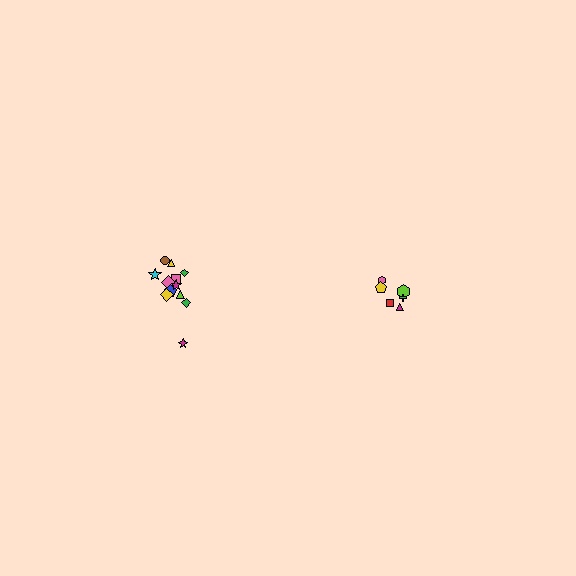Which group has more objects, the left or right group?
The left group.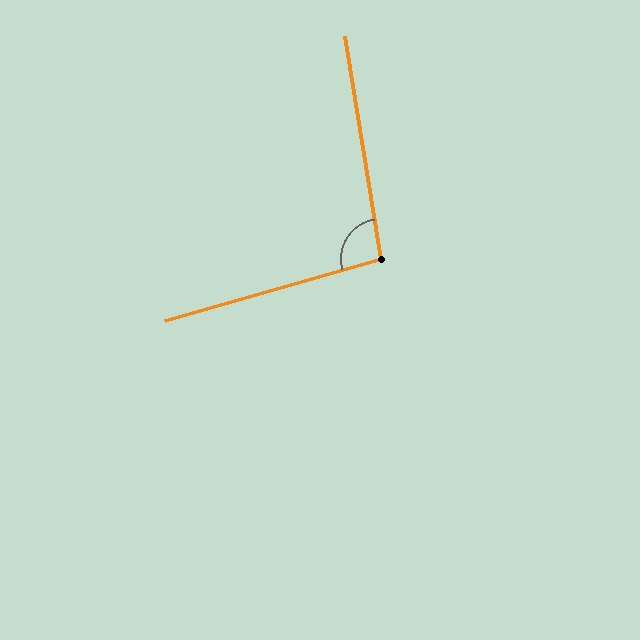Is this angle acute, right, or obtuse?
It is obtuse.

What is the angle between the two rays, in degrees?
Approximately 97 degrees.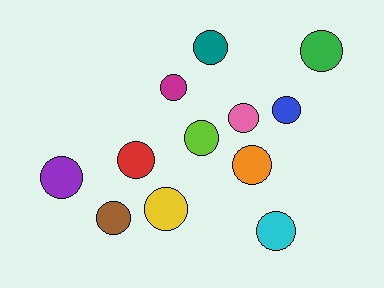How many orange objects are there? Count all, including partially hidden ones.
There is 1 orange object.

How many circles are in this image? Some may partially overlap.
There are 12 circles.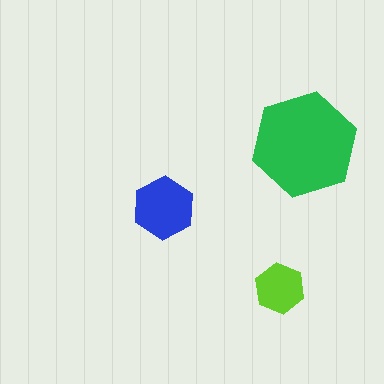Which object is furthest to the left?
The blue hexagon is leftmost.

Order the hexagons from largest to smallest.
the green one, the blue one, the lime one.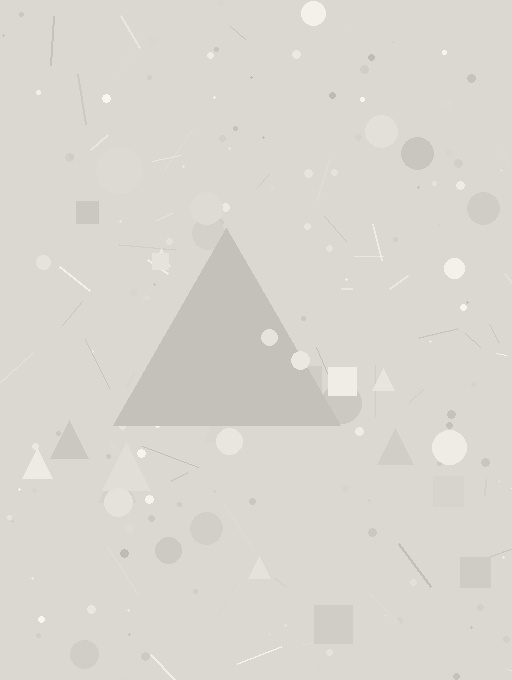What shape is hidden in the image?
A triangle is hidden in the image.